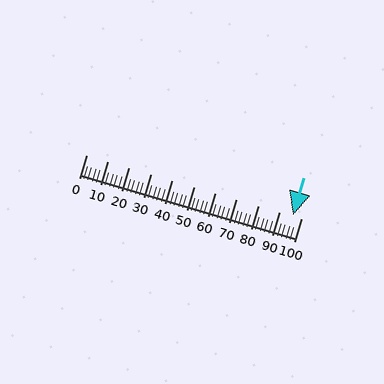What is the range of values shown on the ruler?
The ruler shows values from 0 to 100.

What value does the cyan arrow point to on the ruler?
The cyan arrow points to approximately 96.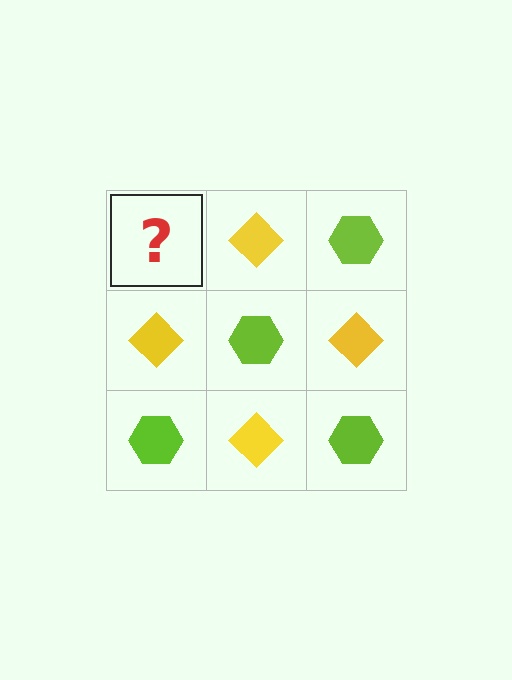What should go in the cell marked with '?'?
The missing cell should contain a lime hexagon.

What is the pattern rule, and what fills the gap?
The rule is that it alternates lime hexagon and yellow diamond in a checkerboard pattern. The gap should be filled with a lime hexagon.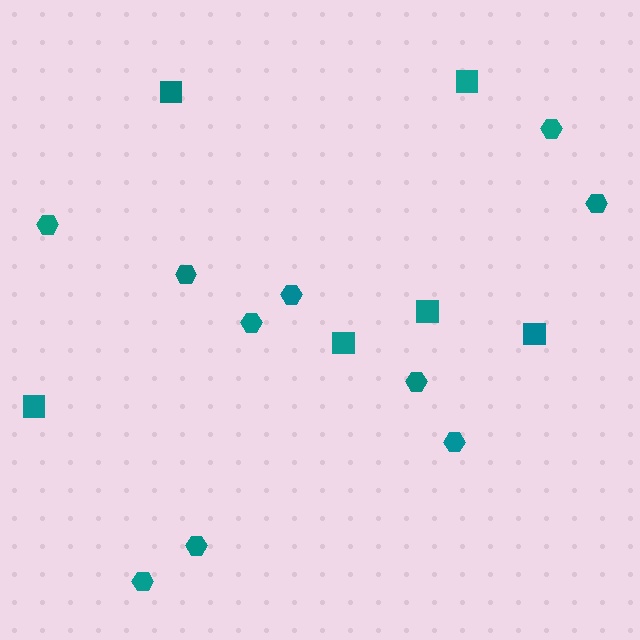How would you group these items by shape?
There are 2 groups: one group of hexagons (10) and one group of squares (6).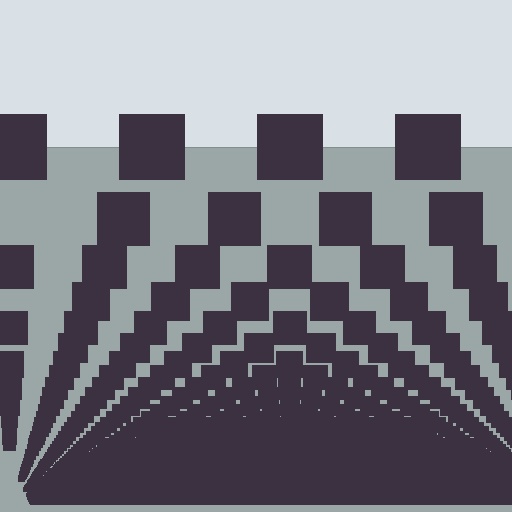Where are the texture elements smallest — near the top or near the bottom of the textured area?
Near the bottom.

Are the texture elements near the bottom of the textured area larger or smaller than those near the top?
Smaller. The gradient is inverted — elements near the bottom are smaller and denser.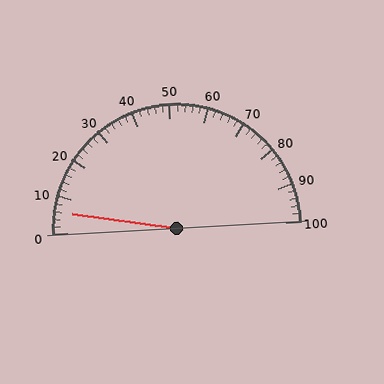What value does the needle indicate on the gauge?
The needle indicates approximately 6.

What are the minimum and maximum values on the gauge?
The gauge ranges from 0 to 100.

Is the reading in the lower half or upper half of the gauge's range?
The reading is in the lower half of the range (0 to 100).